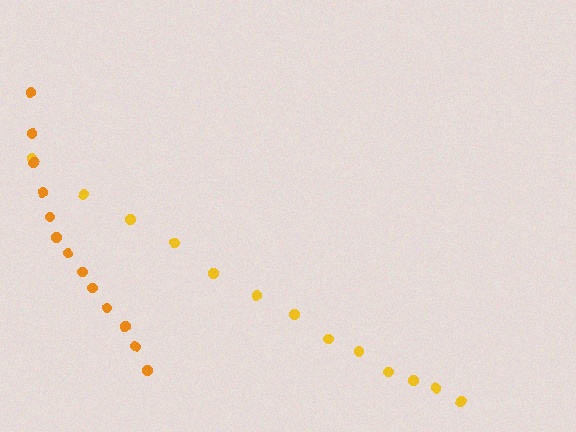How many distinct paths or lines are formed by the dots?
There are 2 distinct paths.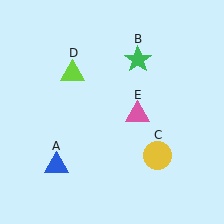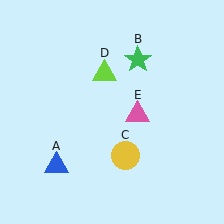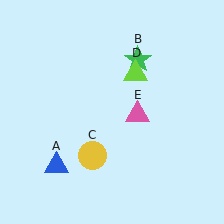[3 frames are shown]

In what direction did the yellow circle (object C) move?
The yellow circle (object C) moved left.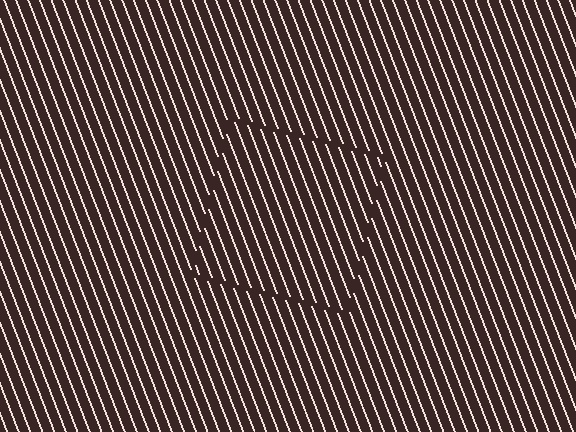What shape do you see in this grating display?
An illusory square. The interior of the shape contains the same grating, shifted by half a period — the contour is defined by the phase discontinuity where line-ends from the inner and outer gratings abut.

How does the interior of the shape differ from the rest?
The interior of the shape contains the same grating, shifted by half a period — the contour is defined by the phase discontinuity where line-ends from the inner and outer gratings abut.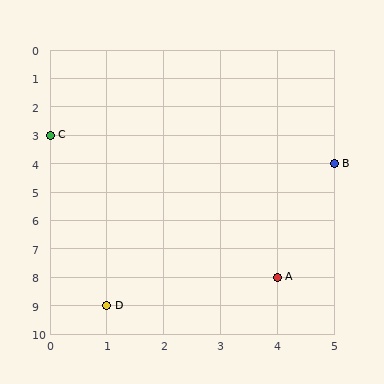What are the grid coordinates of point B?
Point B is at grid coordinates (5, 4).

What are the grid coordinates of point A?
Point A is at grid coordinates (4, 8).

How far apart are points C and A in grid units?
Points C and A are 4 columns and 5 rows apart (about 6.4 grid units diagonally).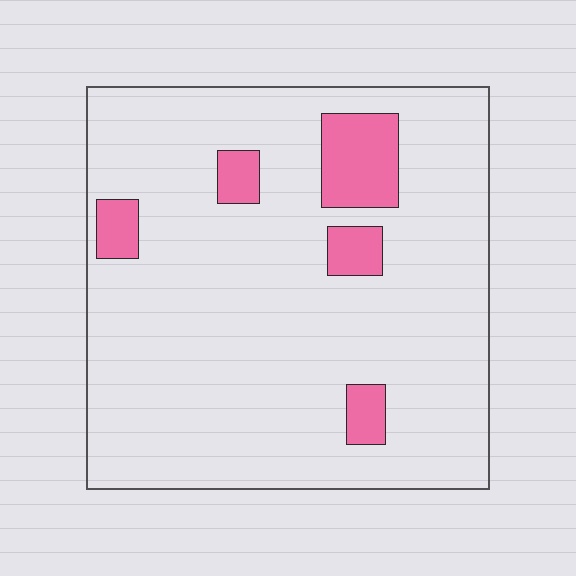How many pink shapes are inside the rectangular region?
5.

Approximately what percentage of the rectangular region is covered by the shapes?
Approximately 10%.